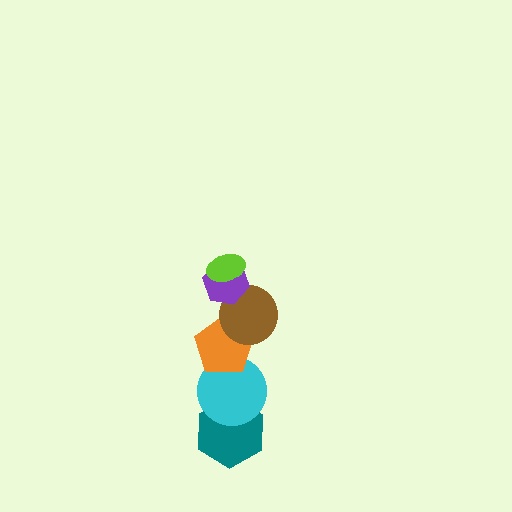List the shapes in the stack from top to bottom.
From top to bottom: the lime ellipse, the purple hexagon, the brown circle, the orange pentagon, the cyan circle, the teal hexagon.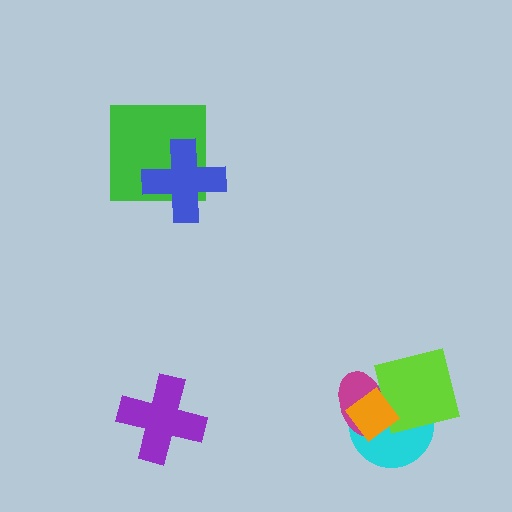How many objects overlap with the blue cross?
1 object overlaps with the blue cross.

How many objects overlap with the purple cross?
0 objects overlap with the purple cross.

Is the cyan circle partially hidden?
Yes, it is partially covered by another shape.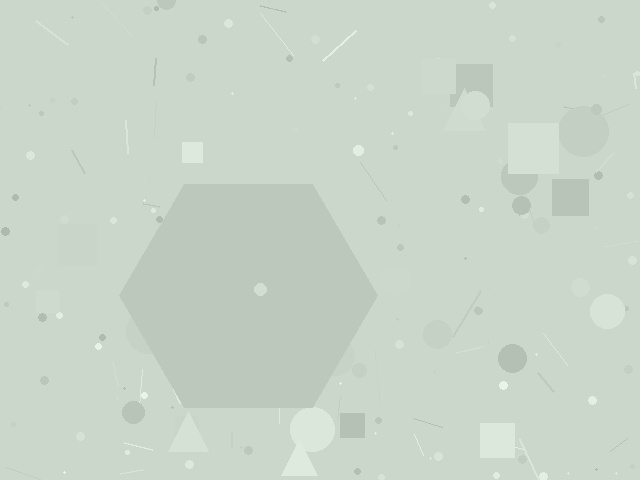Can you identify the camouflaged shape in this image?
The camouflaged shape is a hexagon.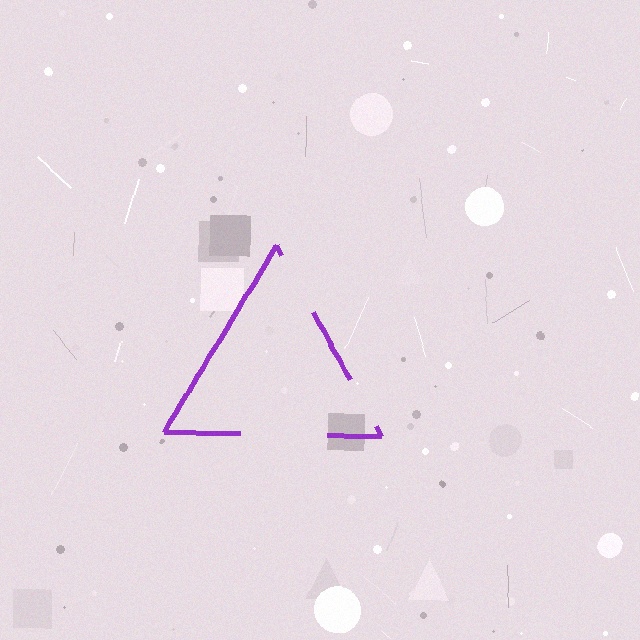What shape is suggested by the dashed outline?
The dashed outline suggests a triangle.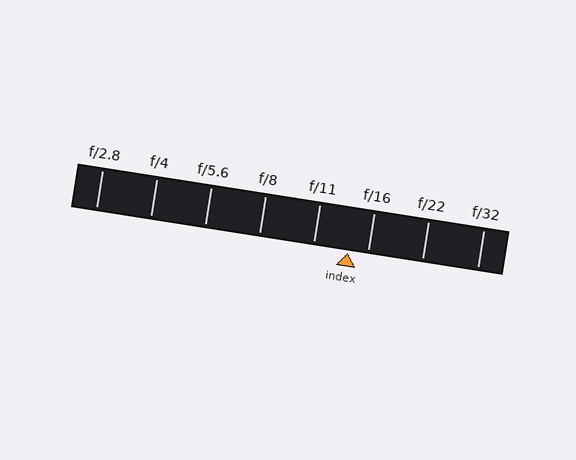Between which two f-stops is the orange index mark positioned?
The index mark is between f/11 and f/16.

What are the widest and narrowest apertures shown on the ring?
The widest aperture shown is f/2.8 and the narrowest is f/32.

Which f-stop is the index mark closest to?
The index mark is closest to f/16.